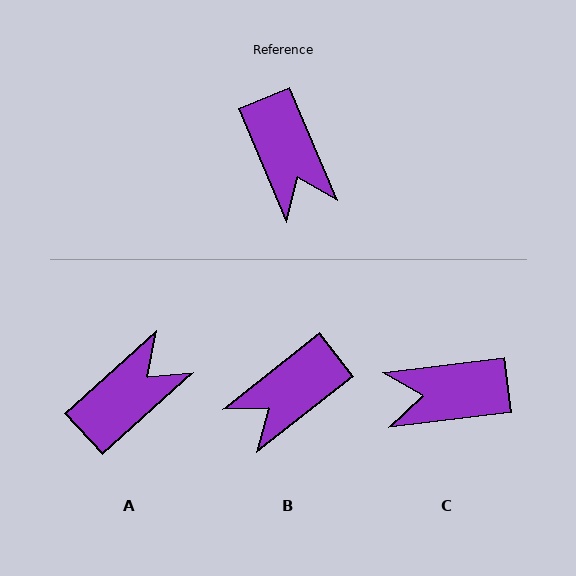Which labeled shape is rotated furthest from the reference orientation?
A, about 109 degrees away.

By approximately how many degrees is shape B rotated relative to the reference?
Approximately 74 degrees clockwise.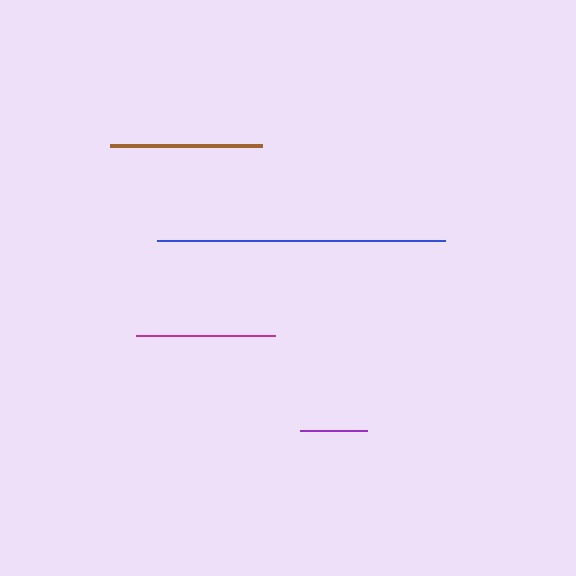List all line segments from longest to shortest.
From longest to shortest: blue, brown, magenta, purple.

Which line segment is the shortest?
The purple line is the shortest at approximately 68 pixels.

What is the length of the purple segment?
The purple segment is approximately 68 pixels long.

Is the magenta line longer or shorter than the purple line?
The magenta line is longer than the purple line.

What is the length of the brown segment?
The brown segment is approximately 152 pixels long.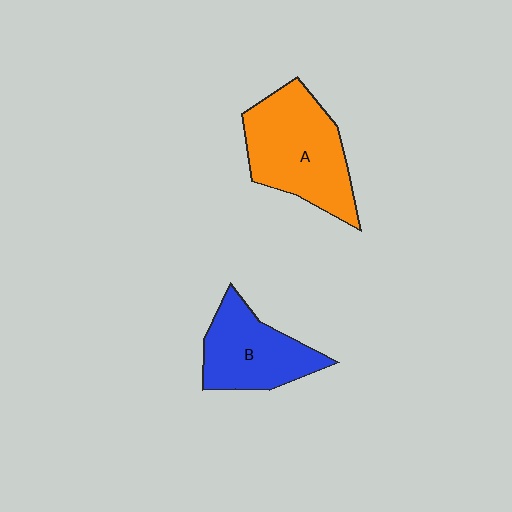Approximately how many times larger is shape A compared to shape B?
Approximately 1.3 times.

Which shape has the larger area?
Shape A (orange).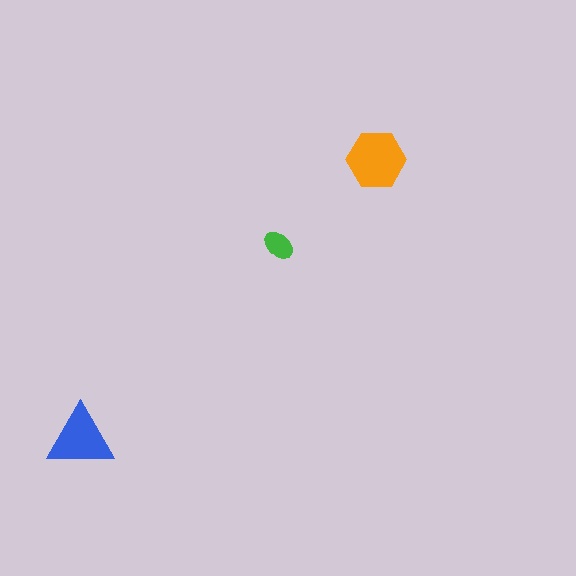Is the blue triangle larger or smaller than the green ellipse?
Larger.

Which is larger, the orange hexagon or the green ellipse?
The orange hexagon.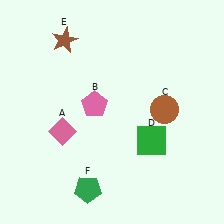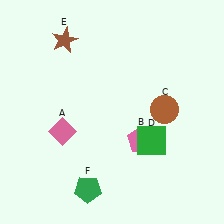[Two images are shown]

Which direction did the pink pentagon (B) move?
The pink pentagon (B) moved right.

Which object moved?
The pink pentagon (B) moved right.